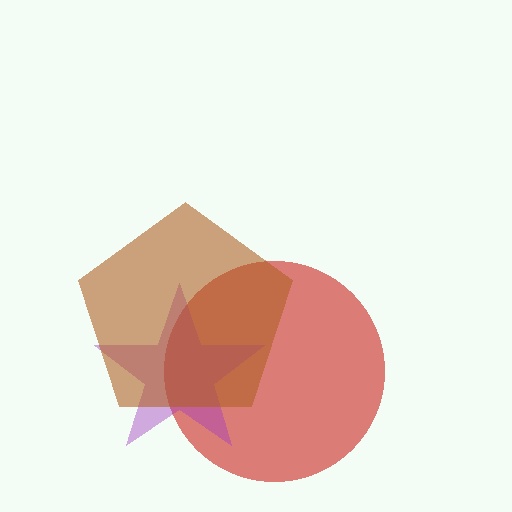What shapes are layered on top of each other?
The layered shapes are: a red circle, a purple star, a brown pentagon.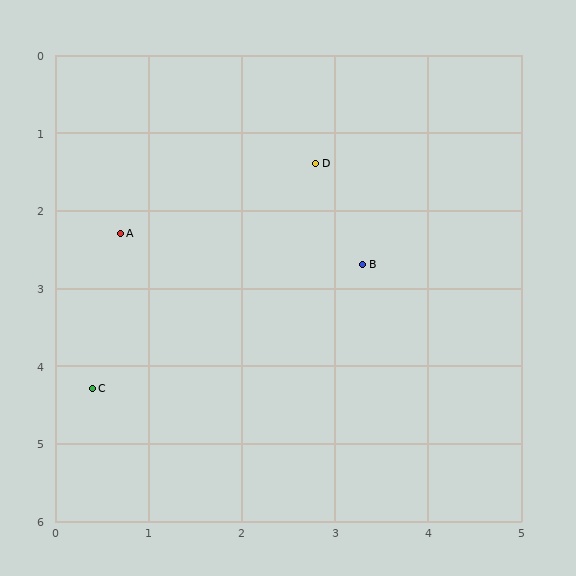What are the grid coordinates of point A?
Point A is at approximately (0.7, 2.3).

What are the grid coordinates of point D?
Point D is at approximately (2.8, 1.4).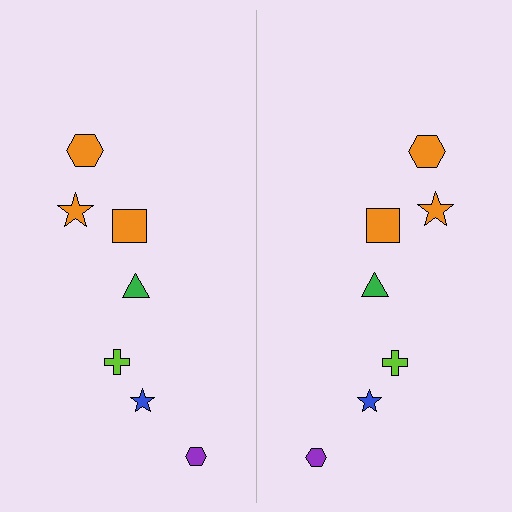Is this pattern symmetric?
Yes, this pattern has bilateral (reflection) symmetry.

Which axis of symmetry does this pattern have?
The pattern has a vertical axis of symmetry running through the center of the image.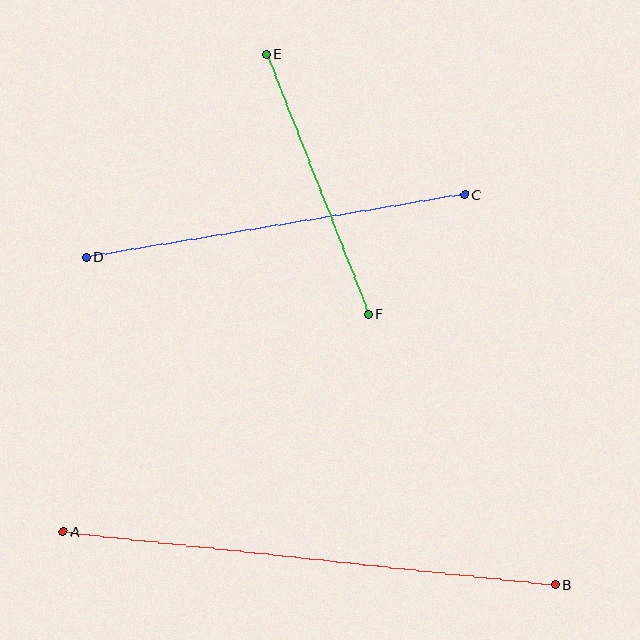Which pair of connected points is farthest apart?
Points A and B are farthest apart.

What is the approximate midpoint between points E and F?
The midpoint is at approximately (318, 184) pixels.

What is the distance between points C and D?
The distance is approximately 384 pixels.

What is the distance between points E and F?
The distance is approximately 279 pixels.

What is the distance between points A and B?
The distance is approximately 495 pixels.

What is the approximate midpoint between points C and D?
The midpoint is at approximately (275, 226) pixels.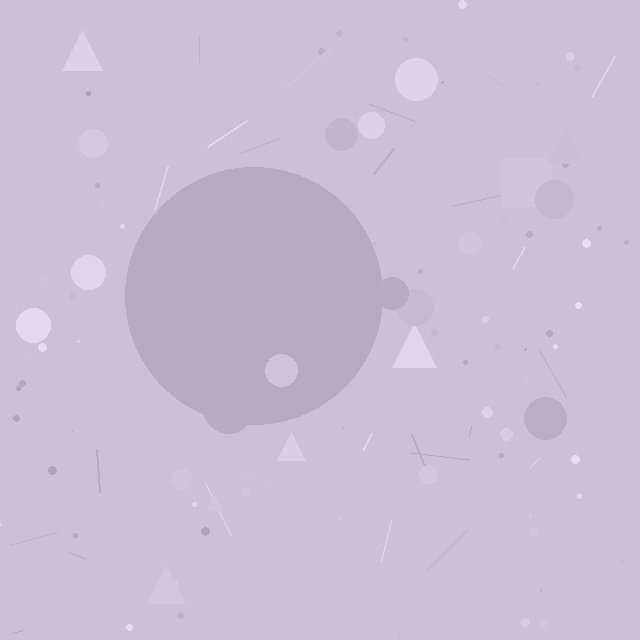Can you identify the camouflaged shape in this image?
The camouflaged shape is a circle.